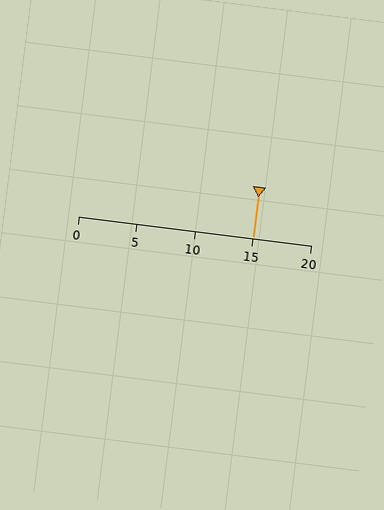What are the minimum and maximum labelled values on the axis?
The axis runs from 0 to 20.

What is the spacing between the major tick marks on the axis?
The major ticks are spaced 5 apart.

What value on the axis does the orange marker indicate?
The marker indicates approximately 15.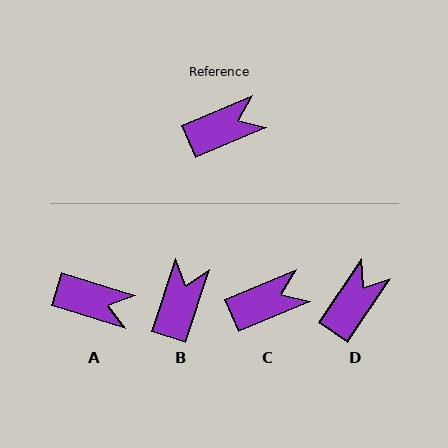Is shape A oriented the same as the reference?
No, it is off by about 40 degrees.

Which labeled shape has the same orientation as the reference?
C.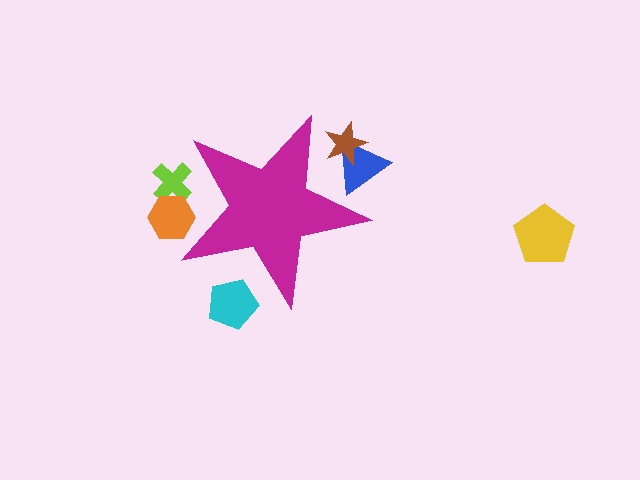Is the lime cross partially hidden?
Yes, the lime cross is partially hidden behind the magenta star.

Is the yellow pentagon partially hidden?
No, the yellow pentagon is fully visible.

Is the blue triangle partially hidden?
Yes, the blue triangle is partially hidden behind the magenta star.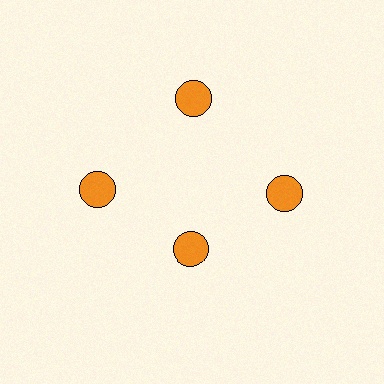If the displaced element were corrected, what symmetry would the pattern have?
It would have 4-fold rotational symmetry — the pattern would map onto itself every 90 degrees.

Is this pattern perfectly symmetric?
No. The 4 orange circles are arranged in a ring, but one element near the 6 o'clock position is pulled inward toward the center, breaking the 4-fold rotational symmetry.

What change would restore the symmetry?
The symmetry would be restored by moving it outward, back onto the ring so that all 4 circles sit at equal angles and equal distance from the center.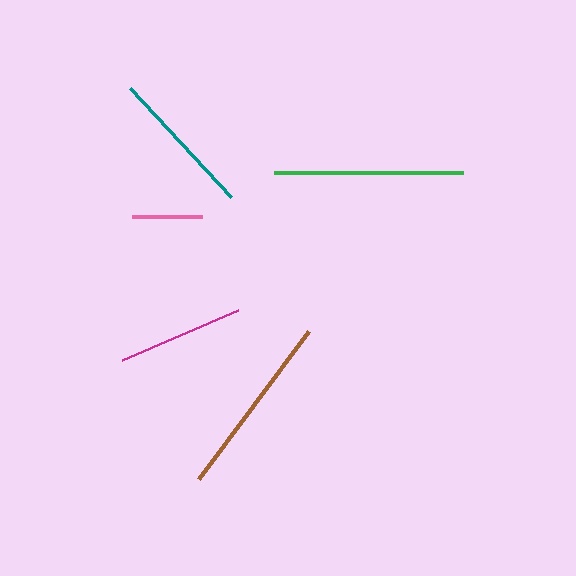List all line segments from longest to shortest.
From longest to shortest: green, brown, teal, magenta, pink.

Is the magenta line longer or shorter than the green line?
The green line is longer than the magenta line.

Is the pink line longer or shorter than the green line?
The green line is longer than the pink line.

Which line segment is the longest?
The green line is the longest at approximately 189 pixels.